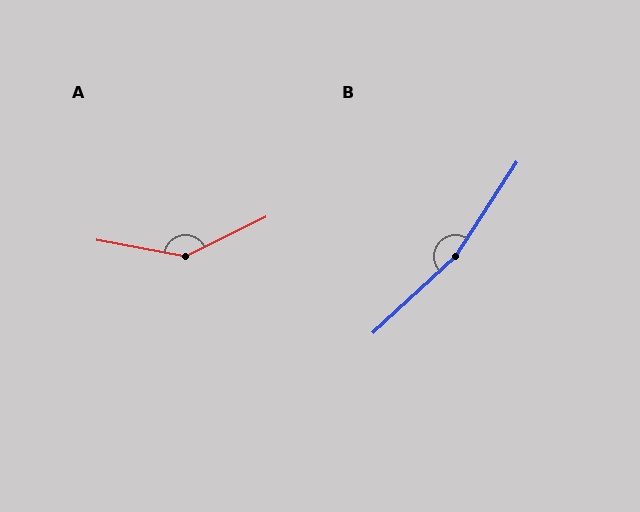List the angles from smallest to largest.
A (143°), B (166°).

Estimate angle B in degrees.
Approximately 166 degrees.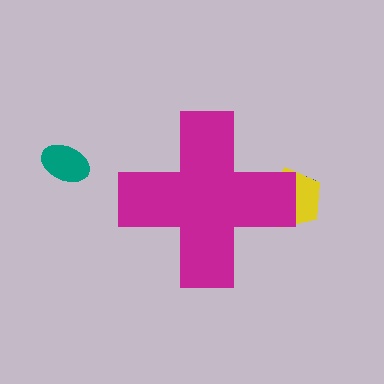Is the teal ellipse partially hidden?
No, the teal ellipse is fully visible.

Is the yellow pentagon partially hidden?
Yes, the yellow pentagon is partially hidden behind the magenta cross.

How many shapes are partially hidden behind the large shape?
2 shapes are partially hidden.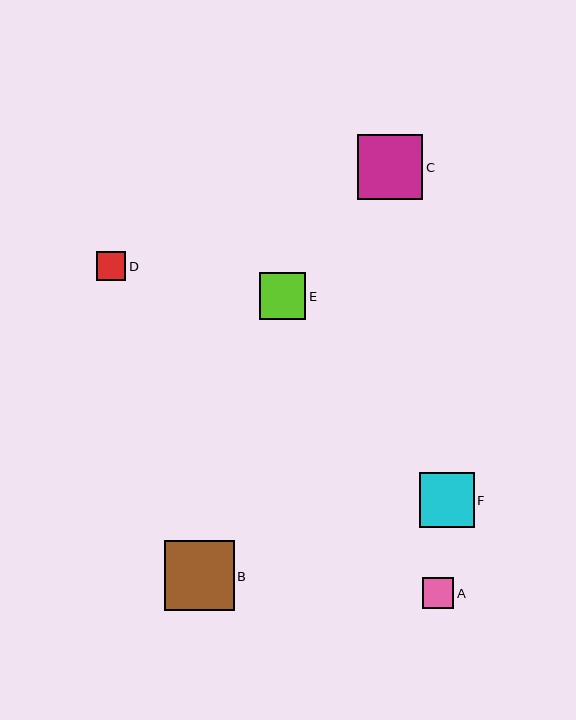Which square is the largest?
Square B is the largest with a size of approximately 70 pixels.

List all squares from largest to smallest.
From largest to smallest: B, C, F, E, A, D.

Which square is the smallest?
Square D is the smallest with a size of approximately 29 pixels.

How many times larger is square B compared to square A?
Square B is approximately 2.3 times the size of square A.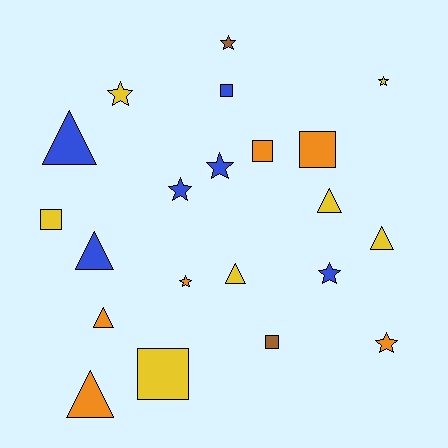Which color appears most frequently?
Yellow, with 7 objects.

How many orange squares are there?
There are 2 orange squares.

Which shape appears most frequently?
Star, with 8 objects.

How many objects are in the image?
There are 21 objects.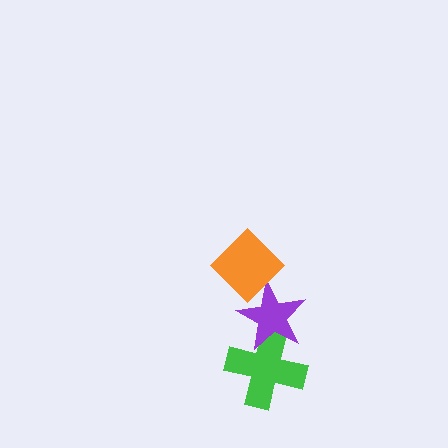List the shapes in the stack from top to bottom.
From top to bottom: the orange diamond, the purple star, the green cross.